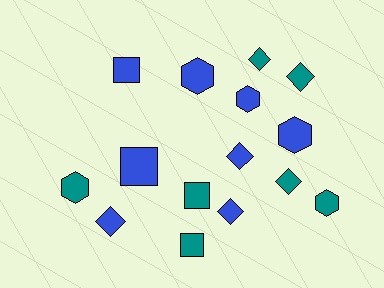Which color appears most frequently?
Blue, with 8 objects.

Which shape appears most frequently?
Diamond, with 6 objects.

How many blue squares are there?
There are 2 blue squares.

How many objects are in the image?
There are 15 objects.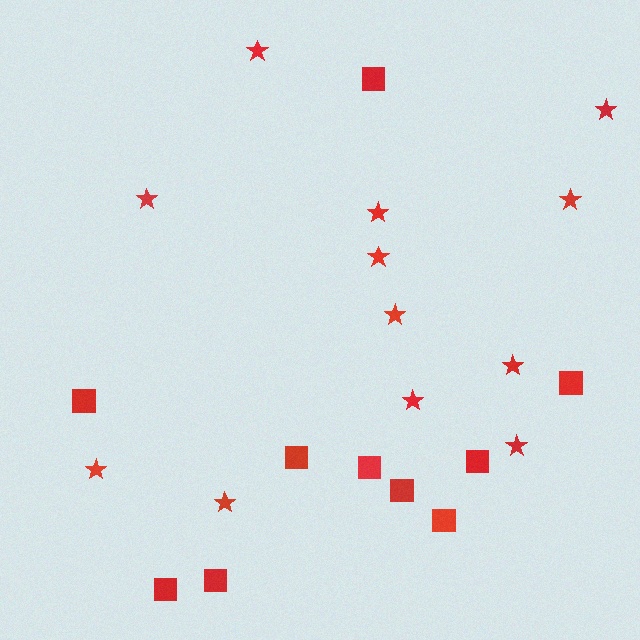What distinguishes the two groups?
There are 2 groups: one group of squares (10) and one group of stars (12).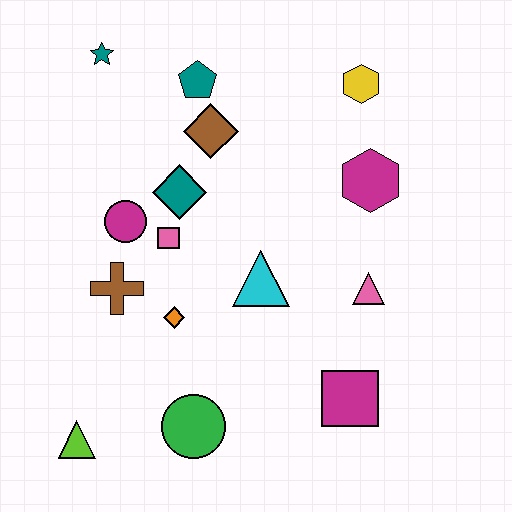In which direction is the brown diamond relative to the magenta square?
The brown diamond is above the magenta square.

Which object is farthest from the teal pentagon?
The lime triangle is farthest from the teal pentagon.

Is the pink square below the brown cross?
No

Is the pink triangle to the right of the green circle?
Yes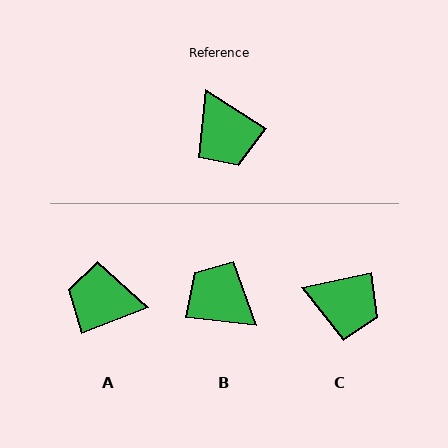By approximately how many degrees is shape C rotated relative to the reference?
Approximately 45 degrees counter-clockwise.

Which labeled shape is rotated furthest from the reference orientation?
B, about 154 degrees away.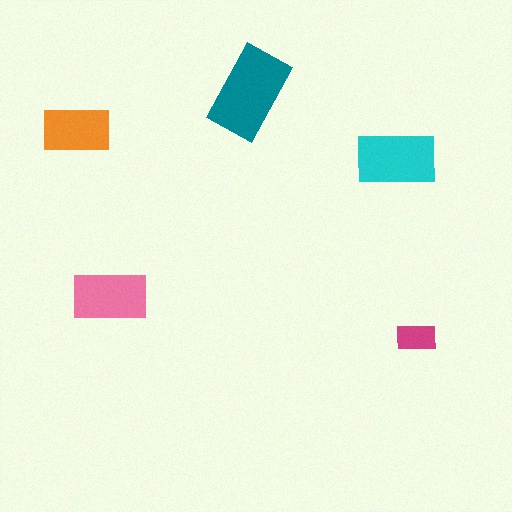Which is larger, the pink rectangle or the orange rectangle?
The pink one.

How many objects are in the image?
There are 5 objects in the image.